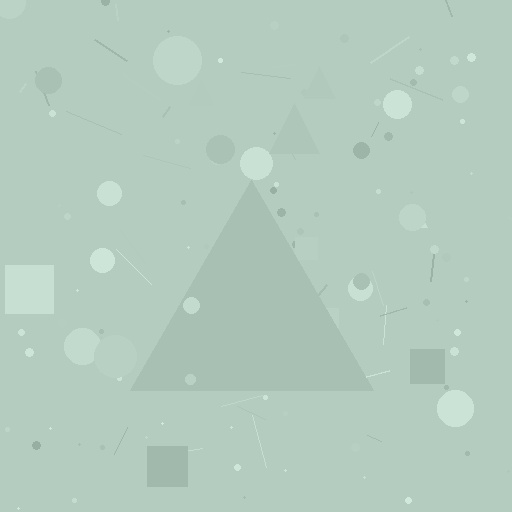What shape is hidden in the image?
A triangle is hidden in the image.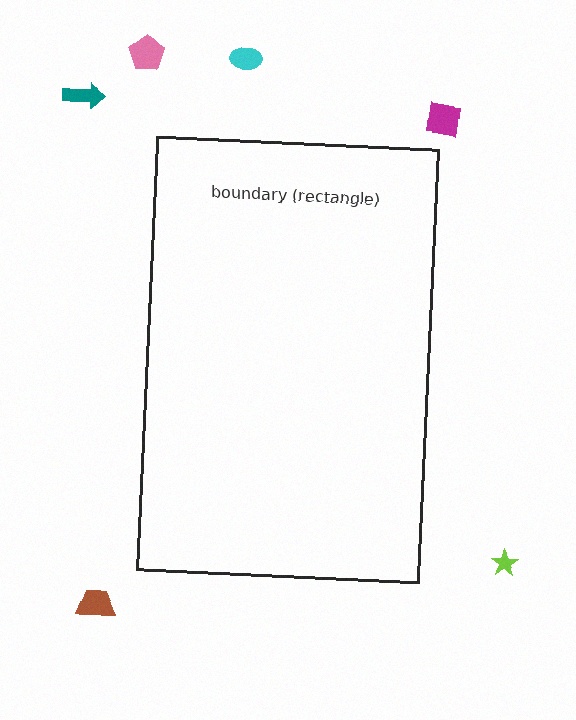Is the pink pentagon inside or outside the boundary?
Outside.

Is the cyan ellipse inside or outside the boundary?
Outside.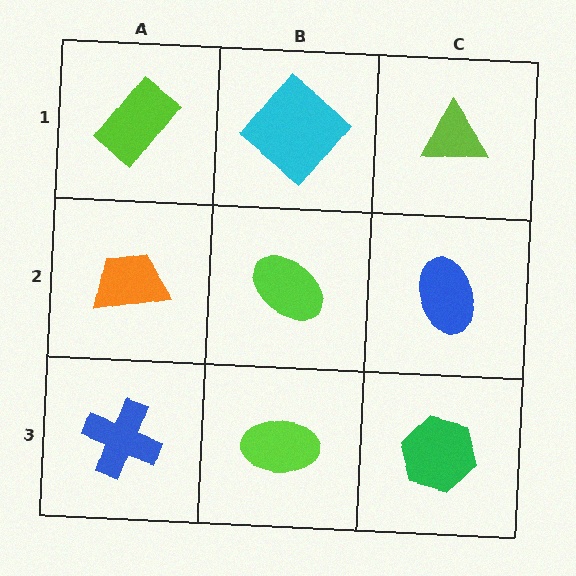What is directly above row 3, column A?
An orange trapezoid.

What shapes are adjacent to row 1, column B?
A lime ellipse (row 2, column B), a lime rectangle (row 1, column A), a lime triangle (row 1, column C).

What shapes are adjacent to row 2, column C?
A lime triangle (row 1, column C), a green hexagon (row 3, column C), a lime ellipse (row 2, column B).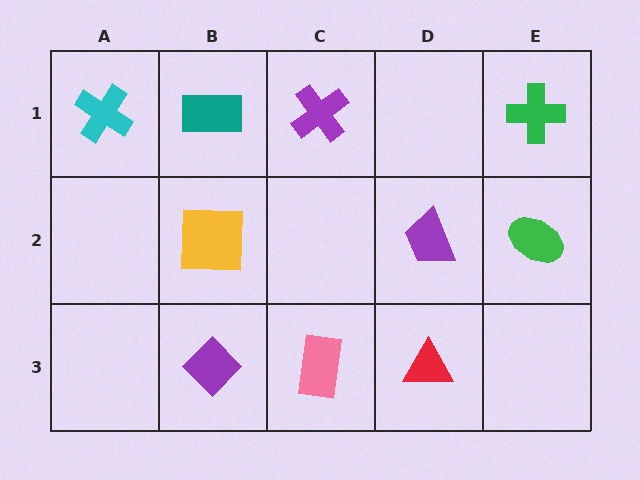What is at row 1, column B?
A teal rectangle.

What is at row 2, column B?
A yellow square.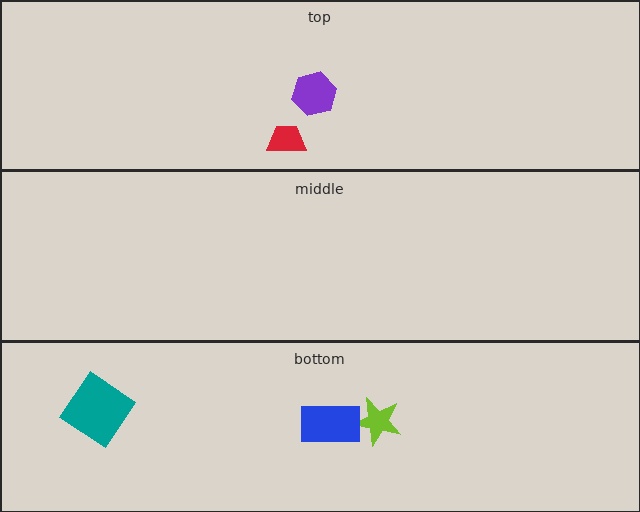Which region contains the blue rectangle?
The bottom region.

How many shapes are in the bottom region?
3.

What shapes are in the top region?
The purple hexagon, the red trapezoid.